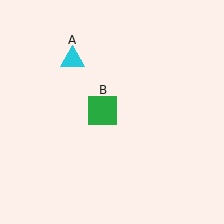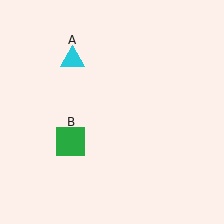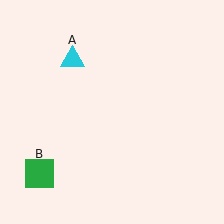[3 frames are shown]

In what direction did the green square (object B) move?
The green square (object B) moved down and to the left.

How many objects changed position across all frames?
1 object changed position: green square (object B).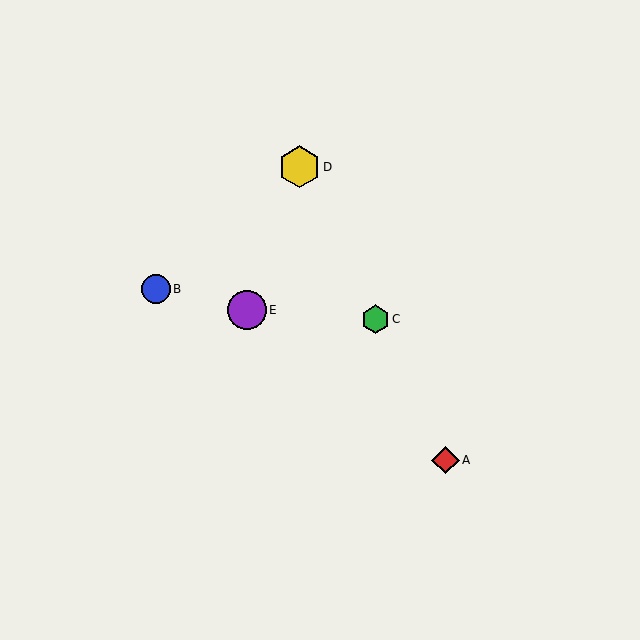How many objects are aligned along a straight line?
3 objects (A, C, D) are aligned along a straight line.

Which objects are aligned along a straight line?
Objects A, C, D are aligned along a straight line.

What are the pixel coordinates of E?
Object E is at (247, 310).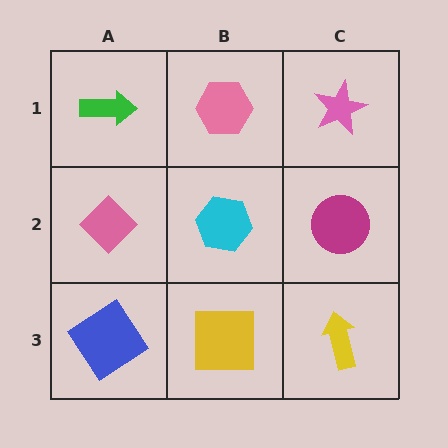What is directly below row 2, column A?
A blue diamond.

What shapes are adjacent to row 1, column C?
A magenta circle (row 2, column C), a pink hexagon (row 1, column B).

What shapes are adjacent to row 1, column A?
A pink diamond (row 2, column A), a pink hexagon (row 1, column B).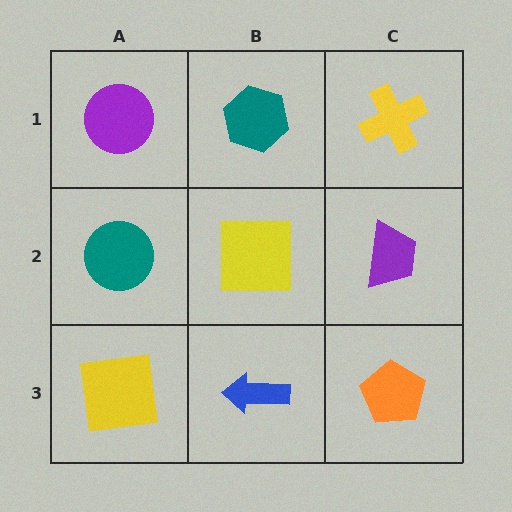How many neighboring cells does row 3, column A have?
2.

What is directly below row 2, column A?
A yellow square.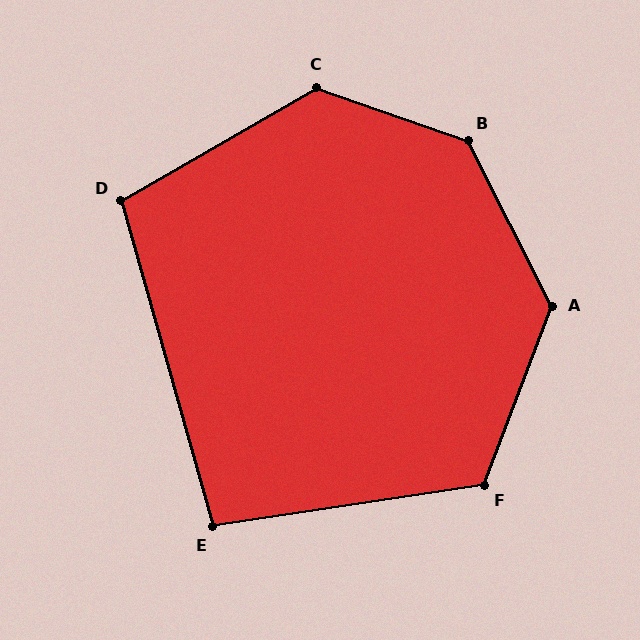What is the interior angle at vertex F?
Approximately 120 degrees (obtuse).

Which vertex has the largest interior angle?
B, at approximately 136 degrees.